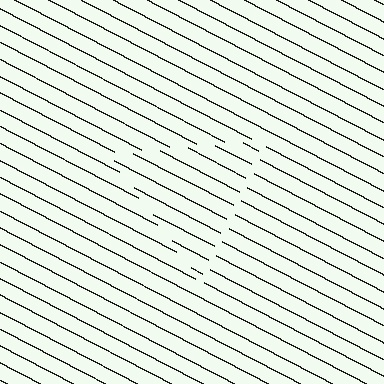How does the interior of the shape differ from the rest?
The interior of the shape contains the same grating, shifted by half a period — the contour is defined by the phase discontinuity where line-ends from the inner and outer gratings abut.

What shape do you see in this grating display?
An illusory triangle. The interior of the shape contains the same grating, shifted by half a period — the contour is defined by the phase discontinuity where line-ends from the inner and outer gratings abut.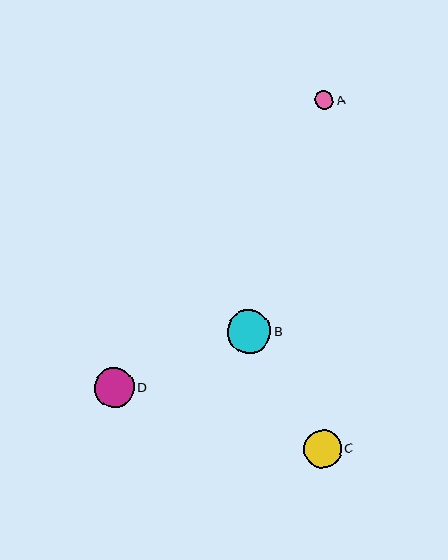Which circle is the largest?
Circle B is the largest with a size of approximately 44 pixels.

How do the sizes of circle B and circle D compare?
Circle B and circle D are approximately the same size.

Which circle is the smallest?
Circle A is the smallest with a size of approximately 19 pixels.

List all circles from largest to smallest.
From largest to smallest: B, D, C, A.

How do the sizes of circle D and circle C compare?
Circle D and circle C are approximately the same size.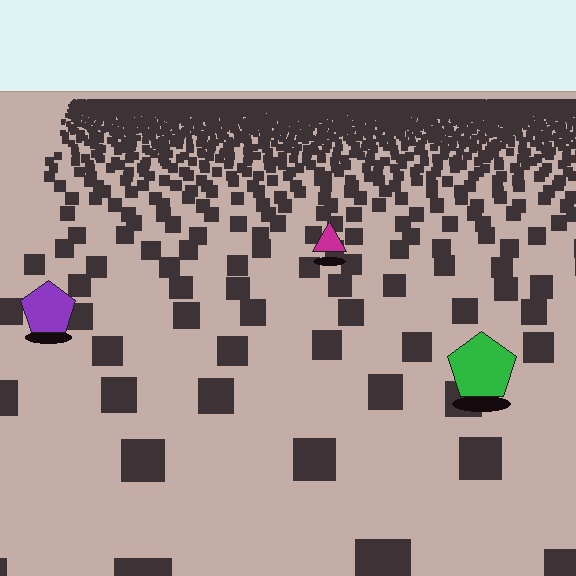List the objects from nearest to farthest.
From nearest to farthest: the green pentagon, the purple pentagon, the magenta triangle.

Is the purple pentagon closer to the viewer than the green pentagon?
No. The green pentagon is closer — you can tell from the texture gradient: the ground texture is coarser near it.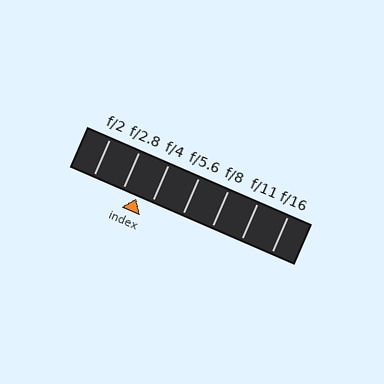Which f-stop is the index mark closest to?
The index mark is closest to f/2.8.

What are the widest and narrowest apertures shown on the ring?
The widest aperture shown is f/2 and the narrowest is f/16.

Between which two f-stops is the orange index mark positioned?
The index mark is between f/2.8 and f/4.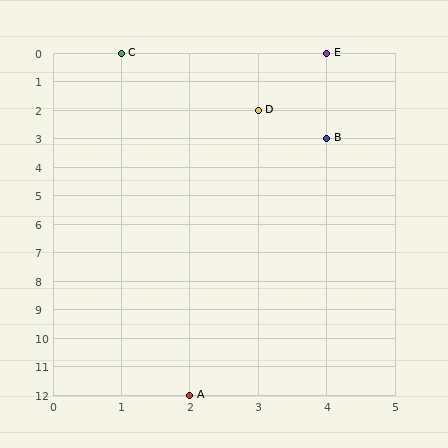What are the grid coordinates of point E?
Point E is at grid coordinates (4, 0).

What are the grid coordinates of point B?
Point B is at grid coordinates (4, 3).